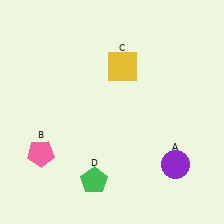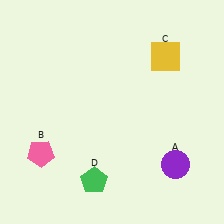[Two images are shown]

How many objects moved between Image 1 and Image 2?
1 object moved between the two images.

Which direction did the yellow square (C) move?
The yellow square (C) moved right.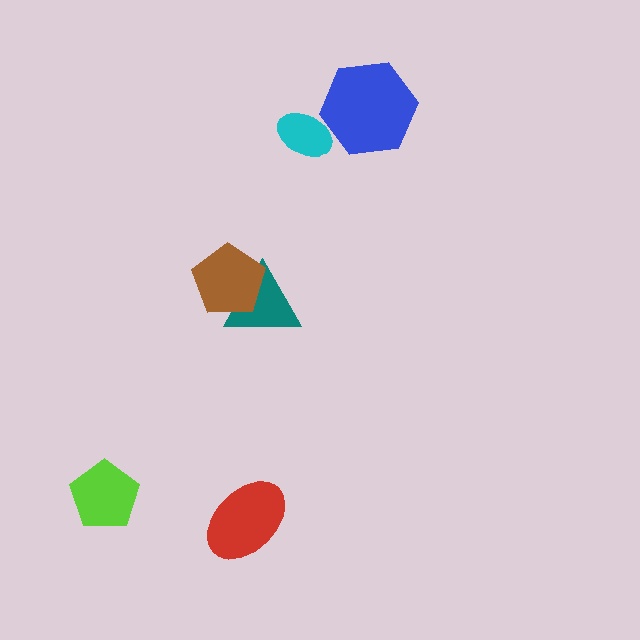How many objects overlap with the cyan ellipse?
1 object overlaps with the cyan ellipse.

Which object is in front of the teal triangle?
The brown pentagon is in front of the teal triangle.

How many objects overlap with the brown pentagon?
1 object overlaps with the brown pentagon.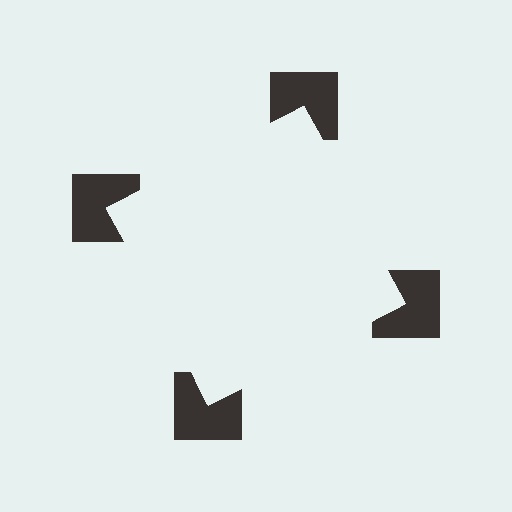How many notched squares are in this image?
There are 4 — one at each vertex of the illusory square.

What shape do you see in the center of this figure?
An illusory square — its edges are inferred from the aligned wedge cuts in the notched squares, not physically drawn.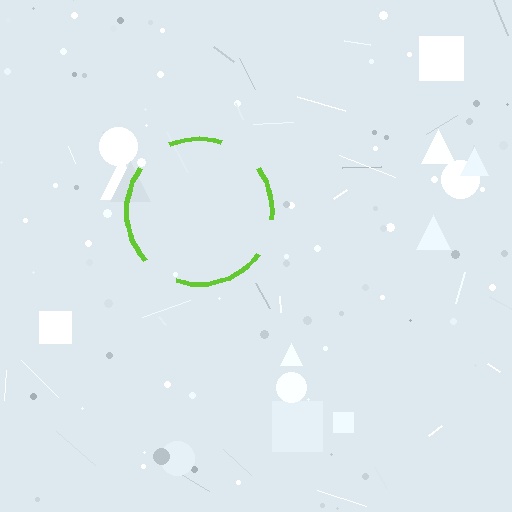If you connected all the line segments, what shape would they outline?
They would outline a circle.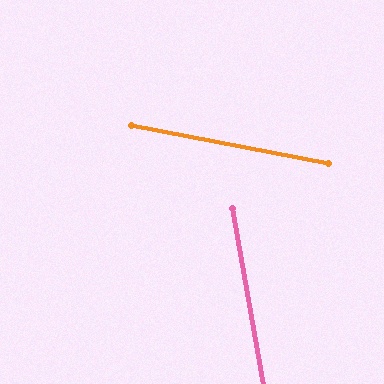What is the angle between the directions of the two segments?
Approximately 69 degrees.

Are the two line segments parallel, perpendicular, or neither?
Neither parallel nor perpendicular — they differ by about 69°.